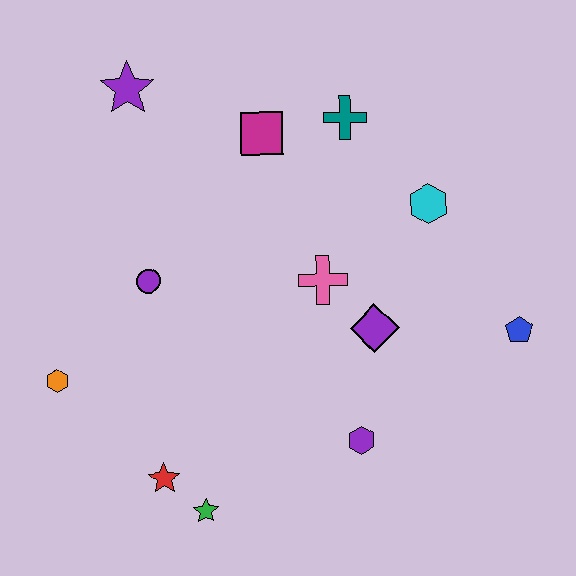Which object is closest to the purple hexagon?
The purple diamond is closest to the purple hexagon.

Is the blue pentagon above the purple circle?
No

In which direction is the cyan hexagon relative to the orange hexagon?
The cyan hexagon is to the right of the orange hexagon.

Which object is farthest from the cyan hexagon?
The orange hexagon is farthest from the cyan hexagon.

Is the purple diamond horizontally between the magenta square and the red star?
No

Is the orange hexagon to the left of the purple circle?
Yes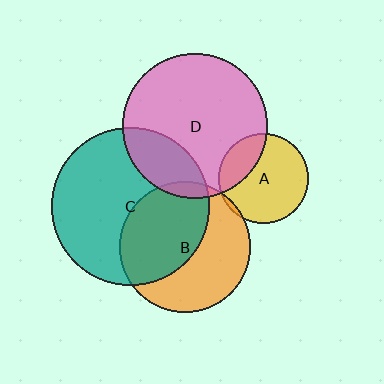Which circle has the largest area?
Circle C (teal).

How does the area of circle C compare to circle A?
Approximately 3.1 times.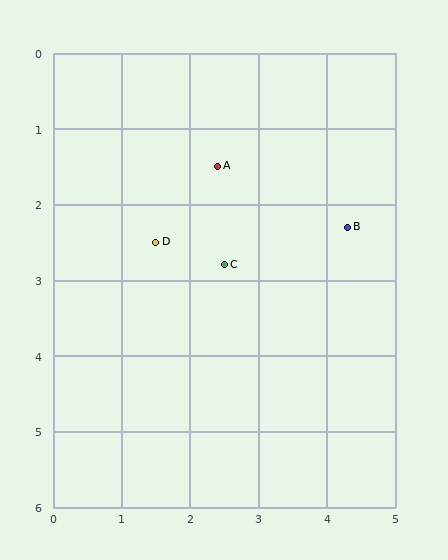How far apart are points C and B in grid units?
Points C and B are about 1.9 grid units apart.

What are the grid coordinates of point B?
Point B is at approximately (4.3, 2.3).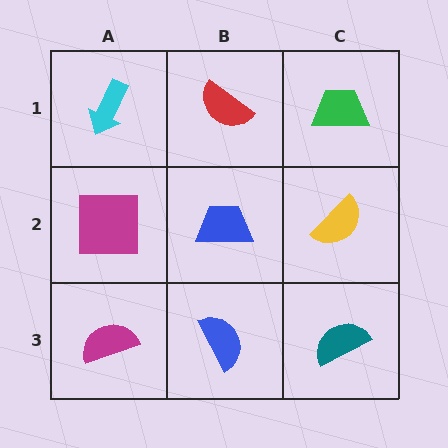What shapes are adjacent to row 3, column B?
A blue trapezoid (row 2, column B), a magenta semicircle (row 3, column A), a teal semicircle (row 3, column C).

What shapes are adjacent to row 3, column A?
A magenta square (row 2, column A), a blue semicircle (row 3, column B).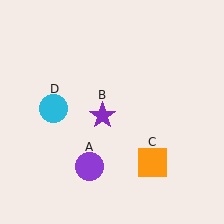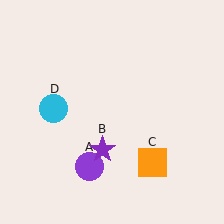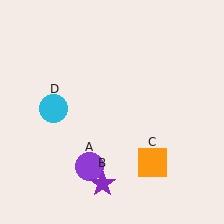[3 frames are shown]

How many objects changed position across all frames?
1 object changed position: purple star (object B).